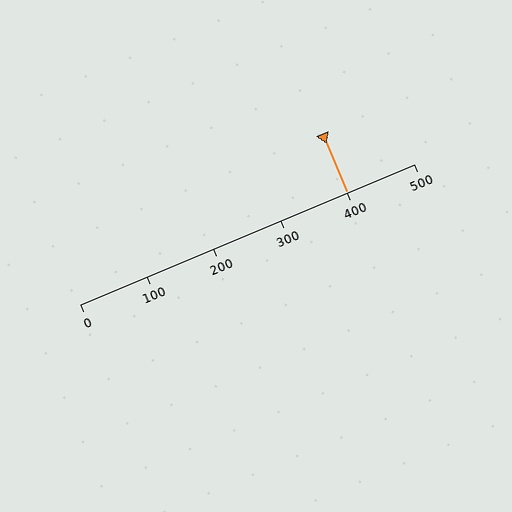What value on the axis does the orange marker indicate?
The marker indicates approximately 400.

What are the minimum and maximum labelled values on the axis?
The axis runs from 0 to 500.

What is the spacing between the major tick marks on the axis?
The major ticks are spaced 100 apart.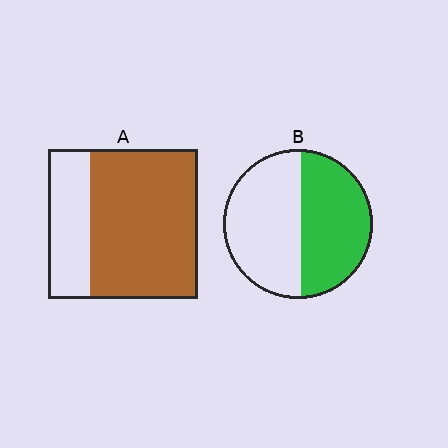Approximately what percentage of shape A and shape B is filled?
A is approximately 70% and B is approximately 45%.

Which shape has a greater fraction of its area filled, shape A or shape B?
Shape A.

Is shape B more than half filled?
Roughly half.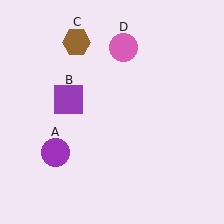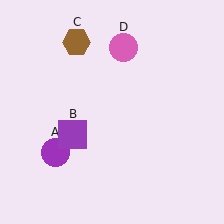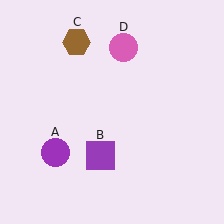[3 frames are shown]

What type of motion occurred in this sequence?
The purple square (object B) rotated counterclockwise around the center of the scene.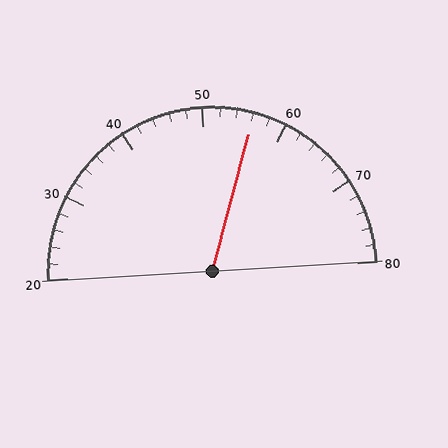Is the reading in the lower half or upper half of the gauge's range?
The reading is in the upper half of the range (20 to 80).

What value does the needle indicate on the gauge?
The needle indicates approximately 56.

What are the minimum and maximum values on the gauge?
The gauge ranges from 20 to 80.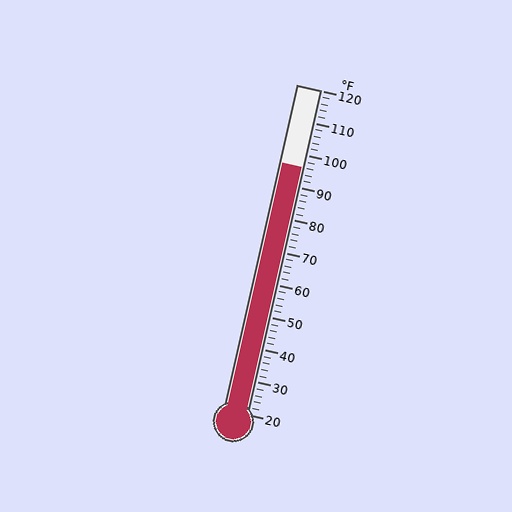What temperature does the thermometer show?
The thermometer shows approximately 96°F.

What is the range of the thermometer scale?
The thermometer scale ranges from 20°F to 120°F.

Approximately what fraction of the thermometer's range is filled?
The thermometer is filled to approximately 75% of its range.